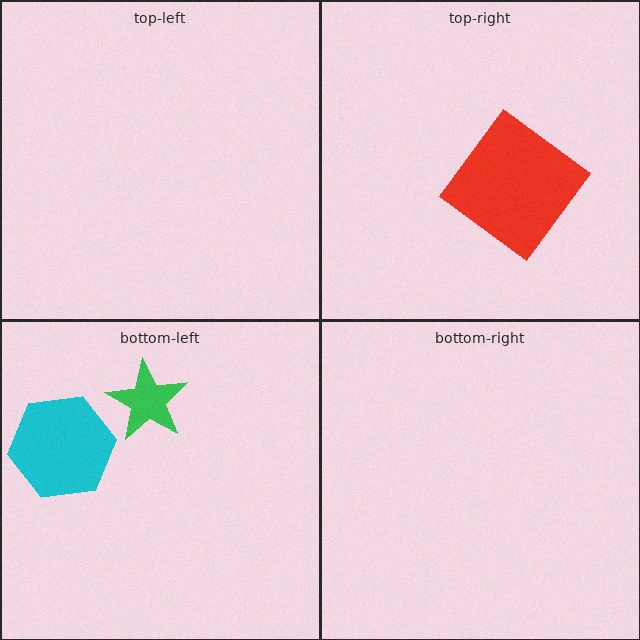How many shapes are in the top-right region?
1.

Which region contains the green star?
The bottom-left region.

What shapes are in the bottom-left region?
The green star, the cyan hexagon.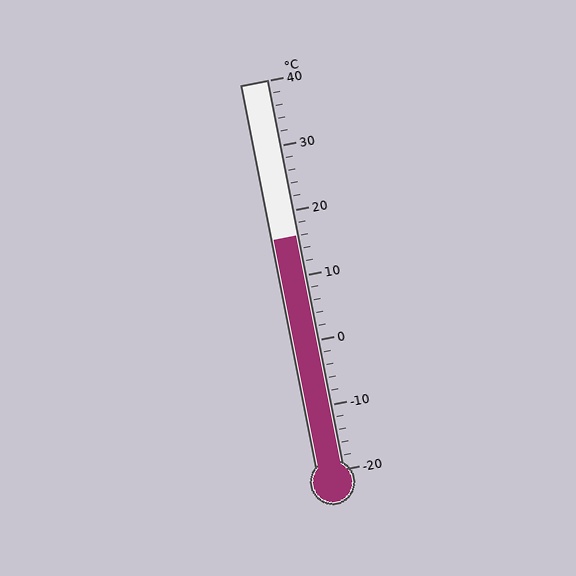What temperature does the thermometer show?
The thermometer shows approximately 16°C.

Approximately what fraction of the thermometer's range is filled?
The thermometer is filled to approximately 60% of its range.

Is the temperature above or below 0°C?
The temperature is above 0°C.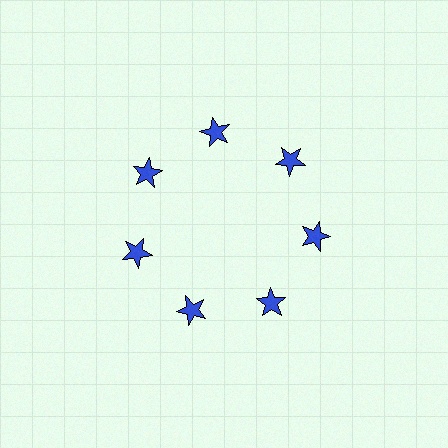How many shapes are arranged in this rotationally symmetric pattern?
There are 7 shapes, arranged in 7 groups of 1.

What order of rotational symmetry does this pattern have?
This pattern has 7-fold rotational symmetry.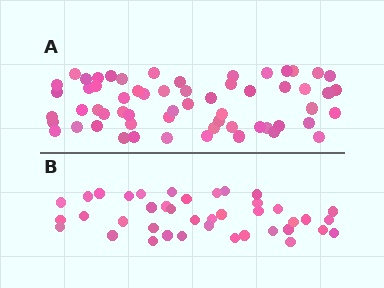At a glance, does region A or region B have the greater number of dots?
Region A (the top region) has more dots.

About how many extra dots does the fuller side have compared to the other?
Region A has approximately 20 more dots than region B.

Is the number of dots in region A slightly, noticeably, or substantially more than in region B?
Region A has substantially more. The ratio is roughly 1.5 to 1.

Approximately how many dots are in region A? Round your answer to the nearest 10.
About 60 dots.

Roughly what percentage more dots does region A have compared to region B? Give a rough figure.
About 50% more.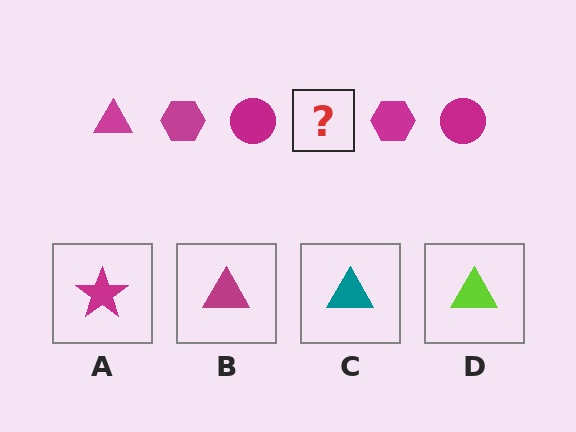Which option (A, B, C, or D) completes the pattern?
B.